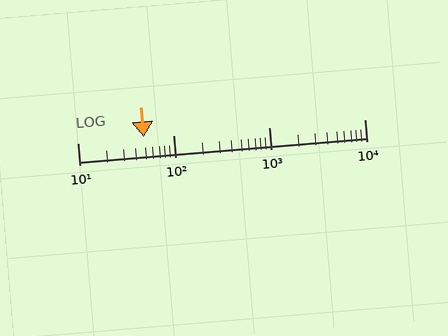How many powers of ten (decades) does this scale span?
The scale spans 3 decades, from 10 to 10000.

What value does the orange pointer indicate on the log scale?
The pointer indicates approximately 49.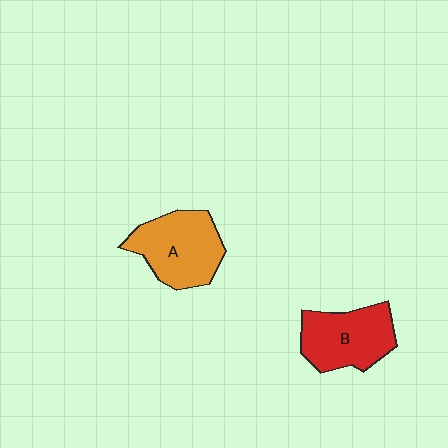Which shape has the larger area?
Shape A (orange).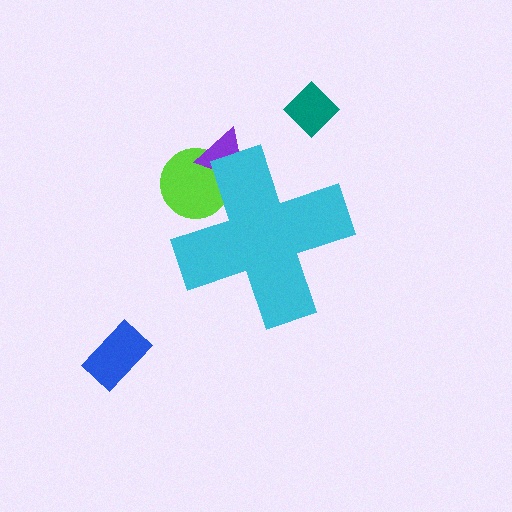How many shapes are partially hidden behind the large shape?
2 shapes are partially hidden.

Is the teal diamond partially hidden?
No, the teal diamond is fully visible.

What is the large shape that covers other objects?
A cyan cross.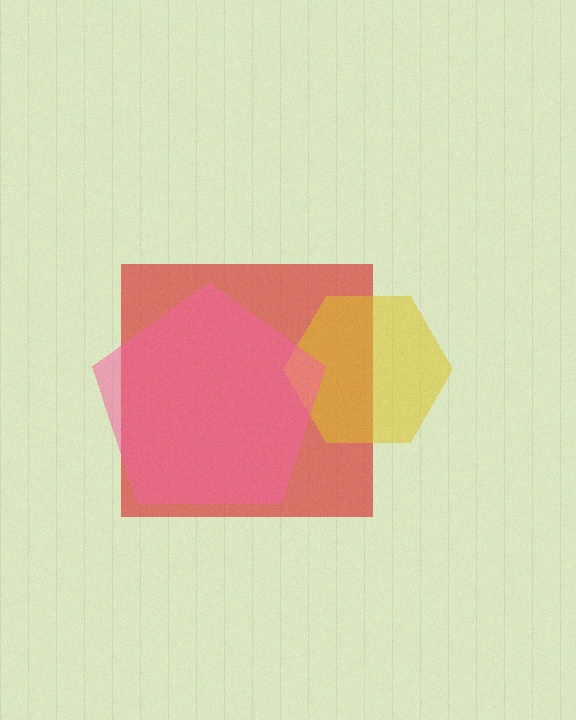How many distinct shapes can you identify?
There are 3 distinct shapes: a red square, a yellow hexagon, a pink pentagon.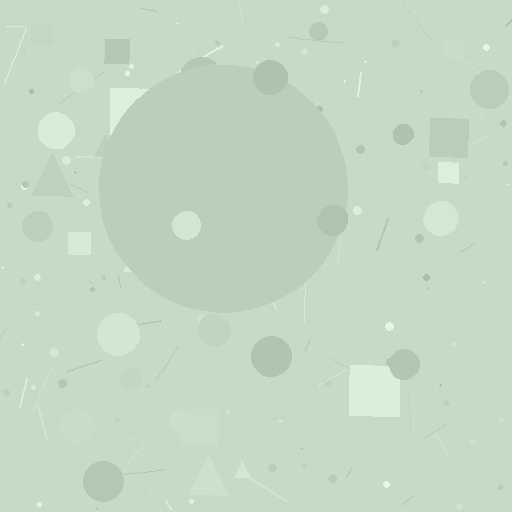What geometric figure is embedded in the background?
A circle is embedded in the background.